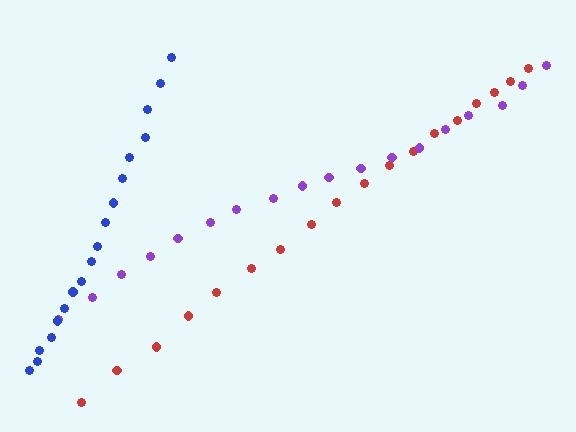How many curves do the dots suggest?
There are 3 distinct paths.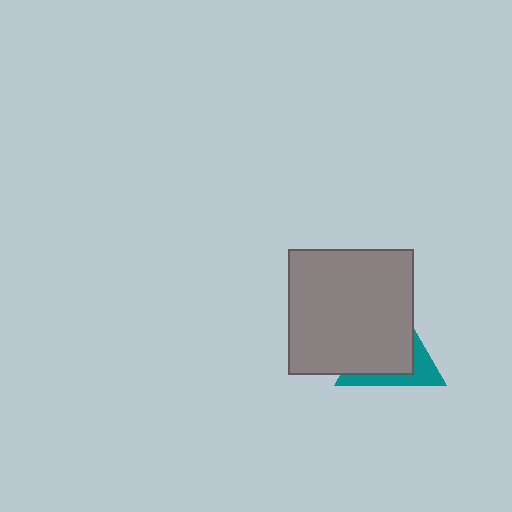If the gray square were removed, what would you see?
You would see the complete teal triangle.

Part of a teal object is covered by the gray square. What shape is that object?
It is a triangle.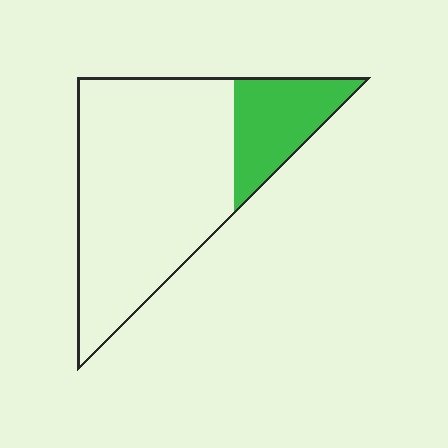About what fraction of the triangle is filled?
About one fifth (1/5).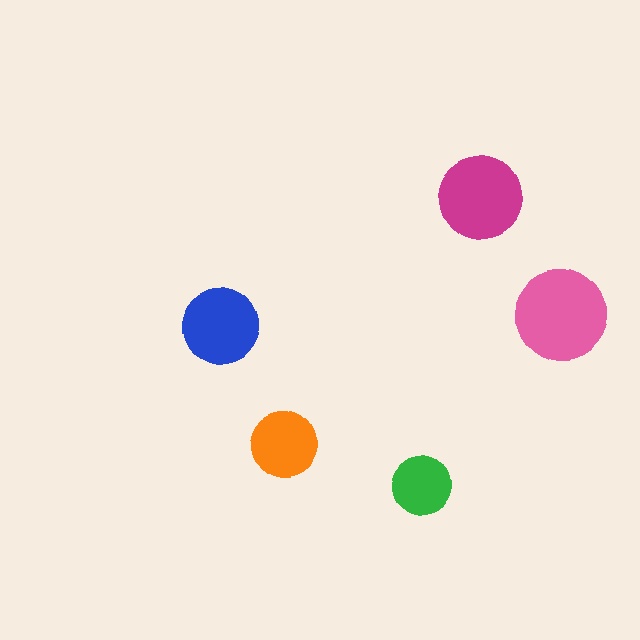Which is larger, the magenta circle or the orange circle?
The magenta one.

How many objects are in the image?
There are 5 objects in the image.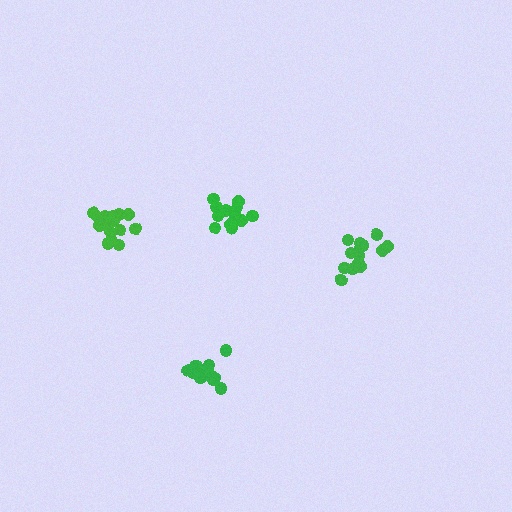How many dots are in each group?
Group 1: 16 dots, Group 2: 14 dots, Group 3: 15 dots, Group 4: 12 dots (57 total).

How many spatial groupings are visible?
There are 4 spatial groupings.